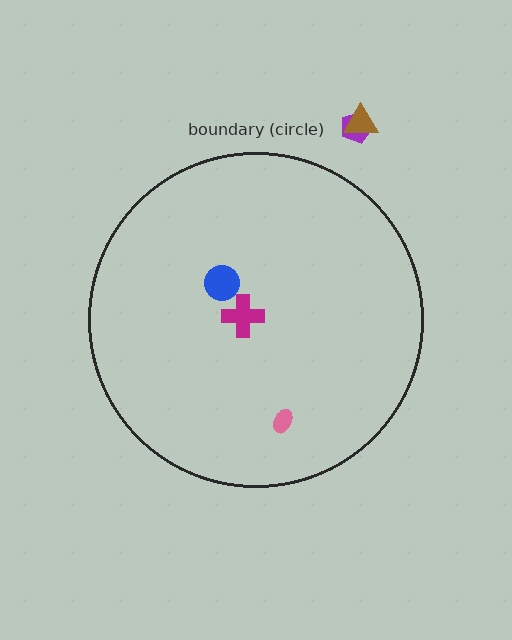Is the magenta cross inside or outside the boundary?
Inside.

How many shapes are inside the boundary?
3 inside, 2 outside.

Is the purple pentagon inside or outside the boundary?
Outside.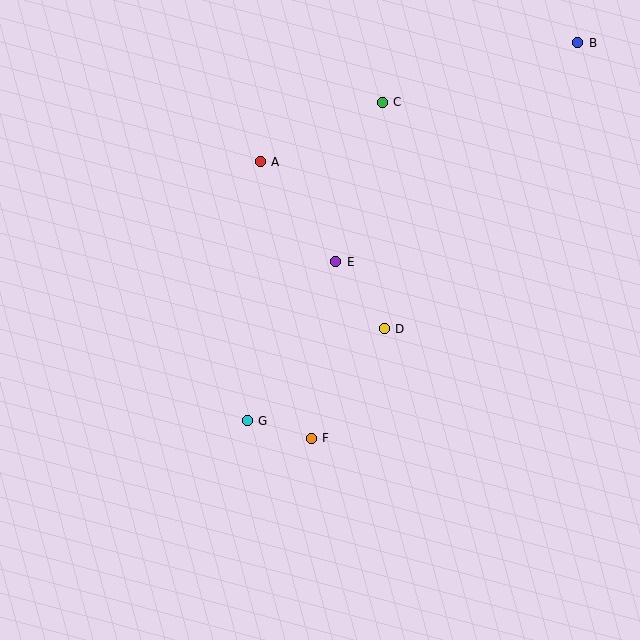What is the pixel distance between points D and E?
The distance between D and E is 83 pixels.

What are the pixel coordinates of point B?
Point B is at (578, 43).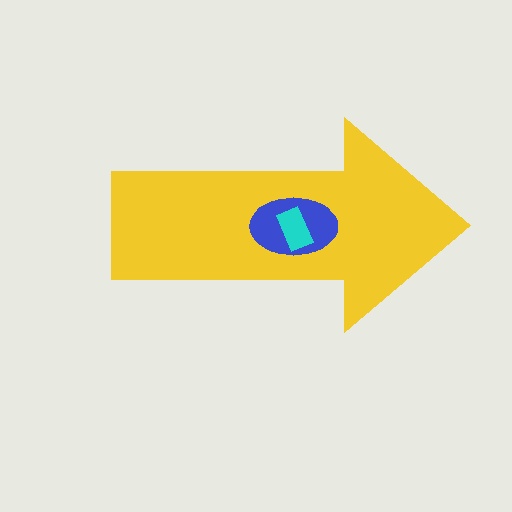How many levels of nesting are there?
3.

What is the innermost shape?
The cyan rectangle.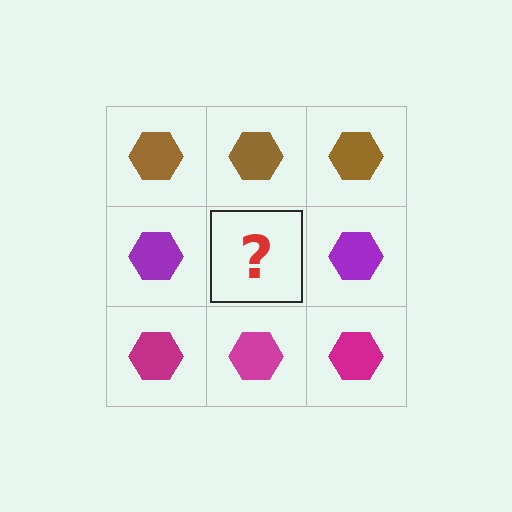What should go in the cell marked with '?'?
The missing cell should contain a purple hexagon.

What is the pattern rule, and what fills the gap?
The rule is that each row has a consistent color. The gap should be filled with a purple hexagon.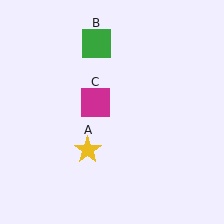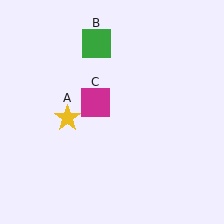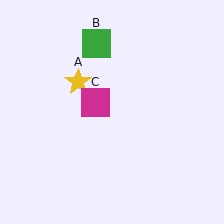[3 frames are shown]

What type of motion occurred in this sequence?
The yellow star (object A) rotated clockwise around the center of the scene.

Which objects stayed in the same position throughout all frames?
Green square (object B) and magenta square (object C) remained stationary.